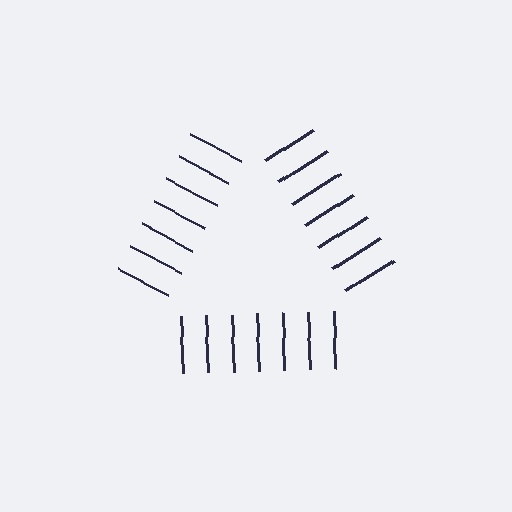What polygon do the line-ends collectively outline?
An illusory triangle — the line segments terminate on its edges but no continuous stroke is drawn.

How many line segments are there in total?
21 — 7 along each of the 3 edges.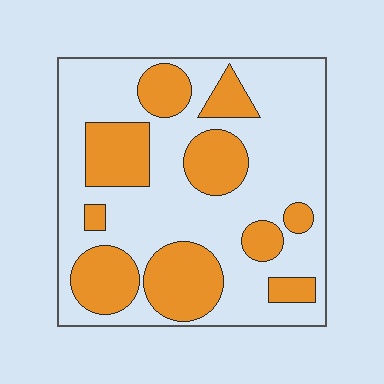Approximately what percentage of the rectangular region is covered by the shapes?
Approximately 35%.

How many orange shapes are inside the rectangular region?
10.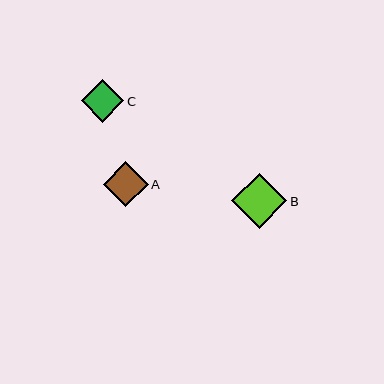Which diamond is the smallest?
Diamond C is the smallest with a size of approximately 43 pixels.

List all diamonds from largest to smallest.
From largest to smallest: B, A, C.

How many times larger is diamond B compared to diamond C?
Diamond B is approximately 1.3 times the size of diamond C.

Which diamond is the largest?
Diamond B is the largest with a size of approximately 55 pixels.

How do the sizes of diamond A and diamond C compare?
Diamond A and diamond C are approximately the same size.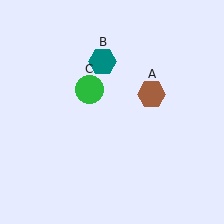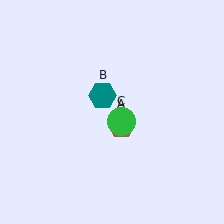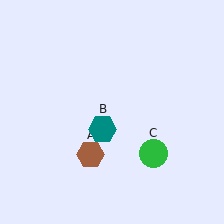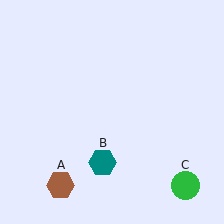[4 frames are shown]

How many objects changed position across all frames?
3 objects changed position: brown hexagon (object A), teal hexagon (object B), green circle (object C).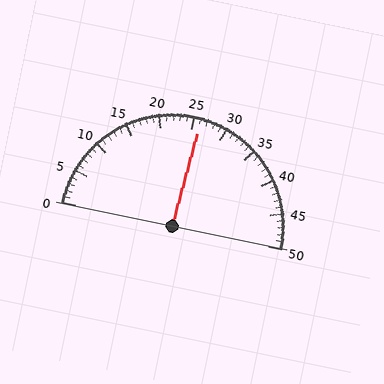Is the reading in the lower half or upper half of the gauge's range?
The reading is in the upper half of the range (0 to 50).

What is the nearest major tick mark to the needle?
The nearest major tick mark is 25.